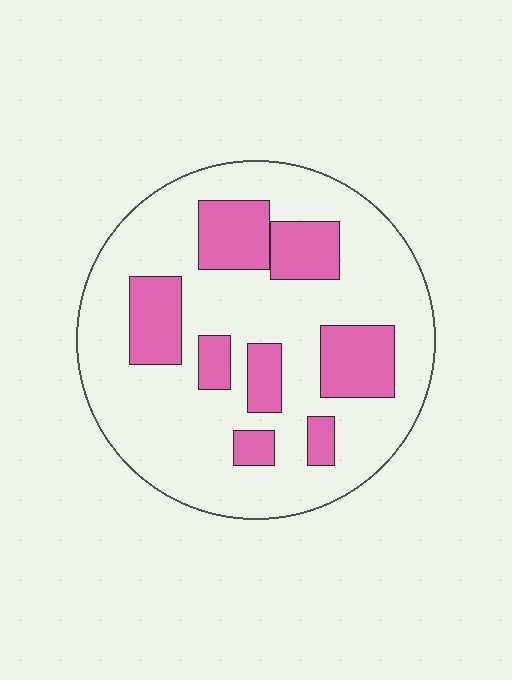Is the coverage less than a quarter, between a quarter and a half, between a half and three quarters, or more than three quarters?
Between a quarter and a half.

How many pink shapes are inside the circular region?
8.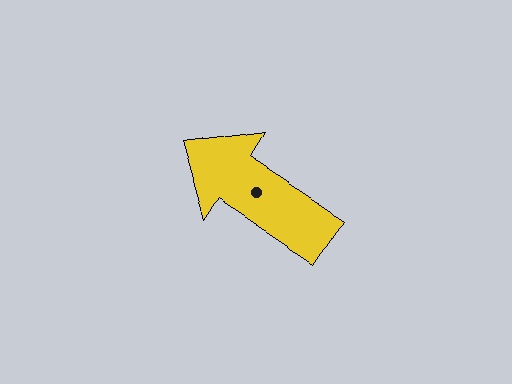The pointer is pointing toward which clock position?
Roughly 10 o'clock.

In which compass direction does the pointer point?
Northwest.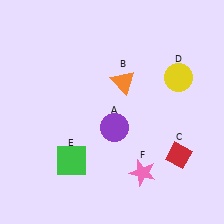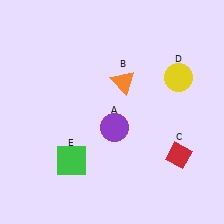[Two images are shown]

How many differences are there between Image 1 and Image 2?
There is 1 difference between the two images.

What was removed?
The pink star (F) was removed in Image 2.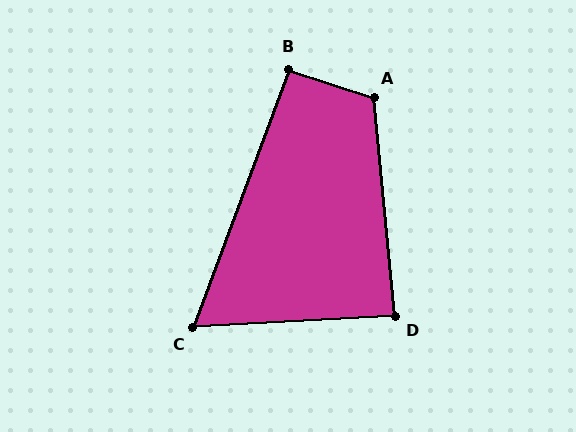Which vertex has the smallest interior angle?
C, at approximately 66 degrees.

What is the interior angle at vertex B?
Approximately 92 degrees (approximately right).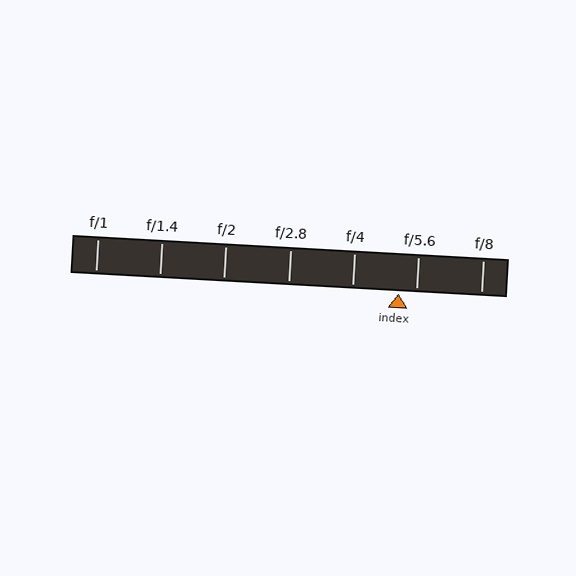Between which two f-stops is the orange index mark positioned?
The index mark is between f/4 and f/5.6.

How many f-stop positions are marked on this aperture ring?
There are 7 f-stop positions marked.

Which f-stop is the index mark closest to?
The index mark is closest to f/5.6.